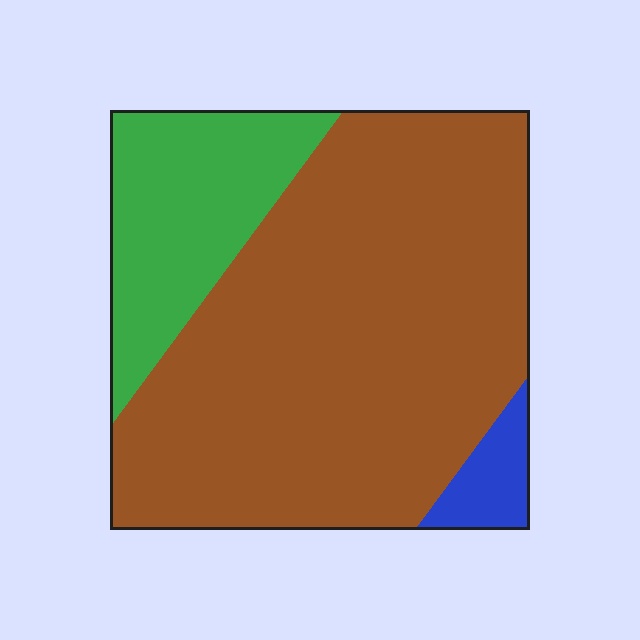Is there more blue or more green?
Green.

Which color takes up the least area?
Blue, at roughly 5%.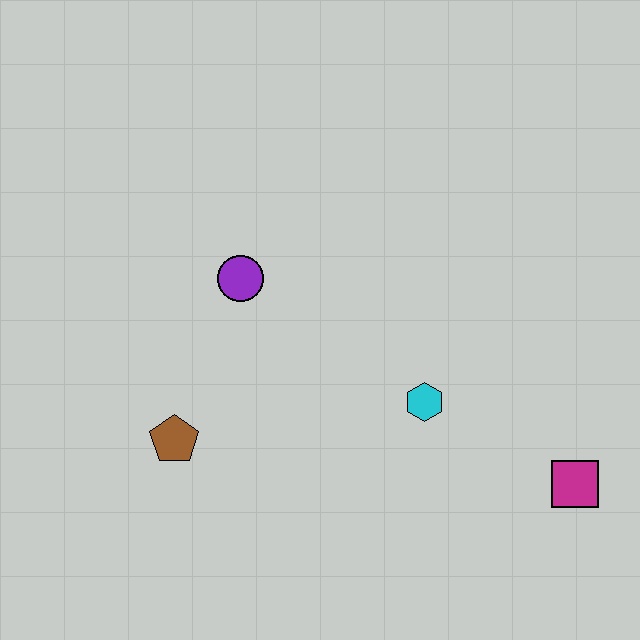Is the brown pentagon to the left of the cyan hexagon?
Yes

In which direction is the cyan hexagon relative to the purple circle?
The cyan hexagon is to the right of the purple circle.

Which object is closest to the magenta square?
The cyan hexagon is closest to the magenta square.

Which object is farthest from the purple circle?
The magenta square is farthest from the purple circle.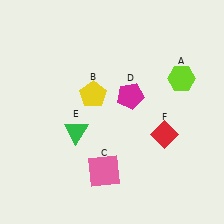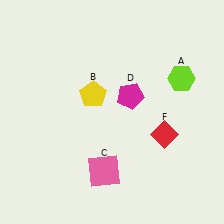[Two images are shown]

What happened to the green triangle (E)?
The green triangle (E) was removed in Image 2. It was in the bottom-left area of Image 1.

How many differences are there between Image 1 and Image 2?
There is 1 difference between the two images.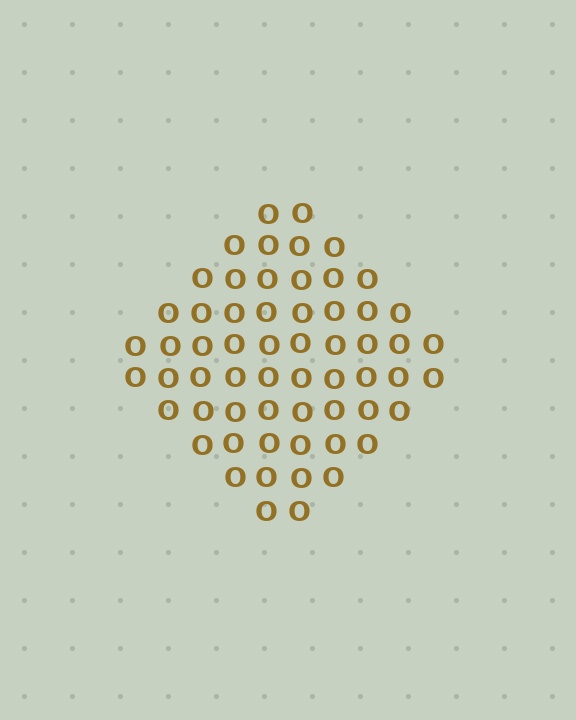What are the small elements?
The small elements are letter O's.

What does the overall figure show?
The overall figure shows a diamond.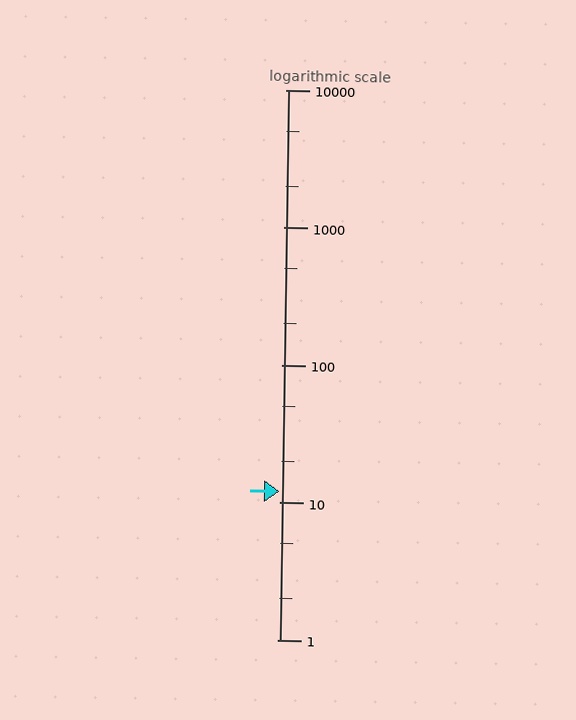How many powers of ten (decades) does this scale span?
The scale spans 4 decades, from 1 to 10000.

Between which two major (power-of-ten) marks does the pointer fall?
The pointer is between 10 and 100.